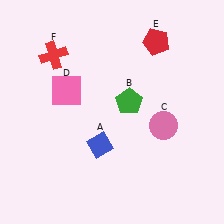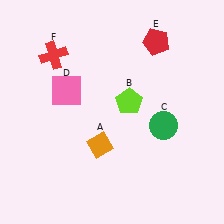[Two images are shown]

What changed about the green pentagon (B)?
In Image 1, B is green. In Image 2, it changed to lime.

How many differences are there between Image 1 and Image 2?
There are 3 differences between the two images.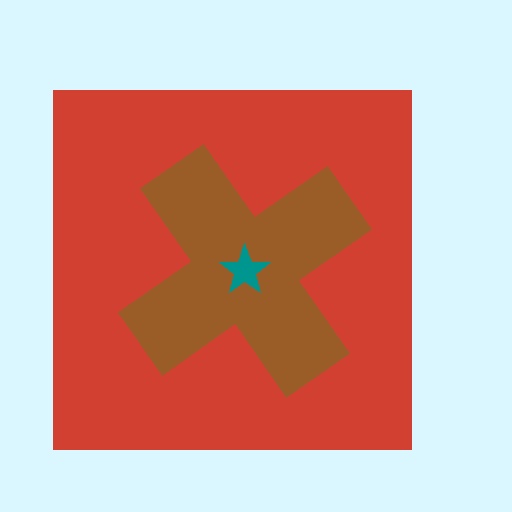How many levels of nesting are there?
3.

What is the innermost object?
The teal star.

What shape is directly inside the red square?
The brown cross.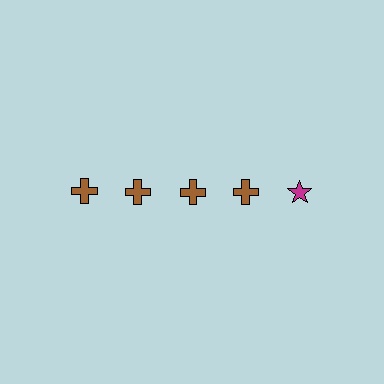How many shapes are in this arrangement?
There are 5 shapes arranged in a grid pattern.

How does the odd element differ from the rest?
It differs in both color (magenta instead of brown) and shape (star instead of cross).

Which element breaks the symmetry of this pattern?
The magenta star in the top row, rightmost column breaks the symmetry. All other shapes are brown crosses.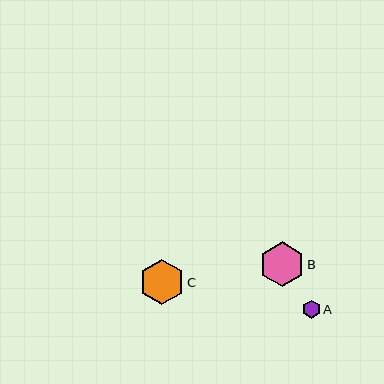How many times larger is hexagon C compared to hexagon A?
Hexagon C is approximately 2.4 times the size of hexagon A.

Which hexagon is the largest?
Hexagon B is the largest with a size of approximately 45 pixels.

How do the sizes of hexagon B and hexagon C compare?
Hexagon B and hexagon C are approximately the same size.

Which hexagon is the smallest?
Hexagon A is the smallest with a size of approximately 18 pixels.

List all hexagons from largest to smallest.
From largest to smallest: B, C, A.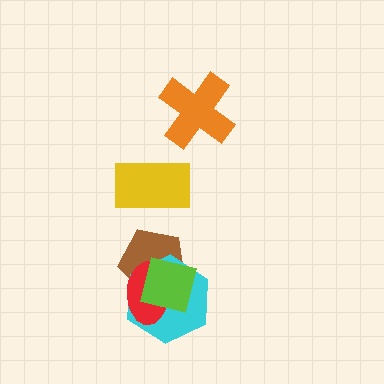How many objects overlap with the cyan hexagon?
3 objects overlap with the cyan hexagon.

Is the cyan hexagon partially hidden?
Yes, it is partially covered by another shape.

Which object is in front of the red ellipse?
The lime square is in front of the red ellipse.